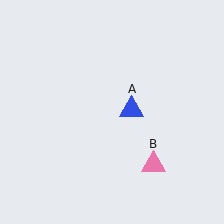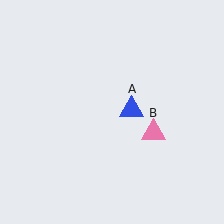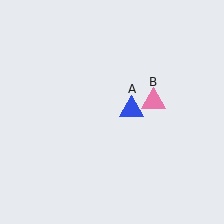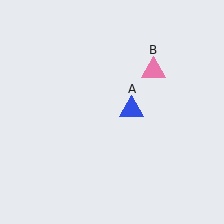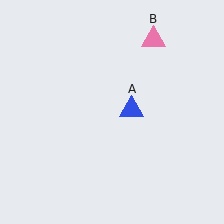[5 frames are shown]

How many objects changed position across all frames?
1 object changed position: pink triangle (object B).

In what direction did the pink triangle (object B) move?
The pink triangle (object B) moved up.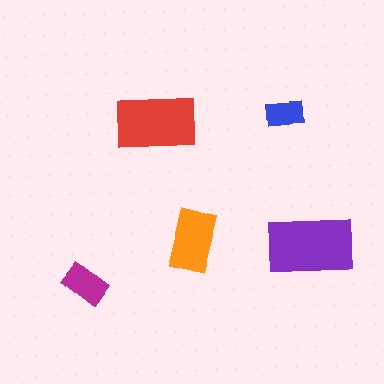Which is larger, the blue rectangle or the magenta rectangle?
The magenta one.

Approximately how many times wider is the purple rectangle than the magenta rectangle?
About 2 times wider.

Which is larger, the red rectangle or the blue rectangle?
The red one.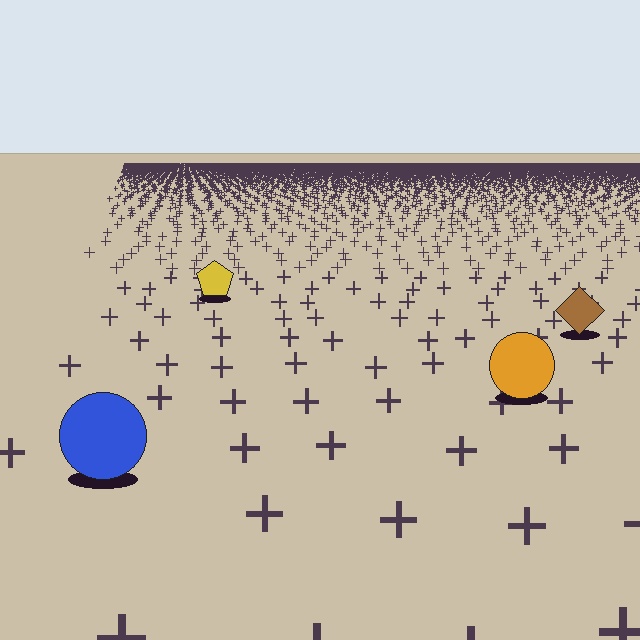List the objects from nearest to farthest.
From nearest to farthest: the blue circle, the orange circle, the brown diamond, the yellow pentagon.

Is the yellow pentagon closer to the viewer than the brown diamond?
No. The brown diamond is closer — you can tell from the texture gradient: the ground texture is coarser near it.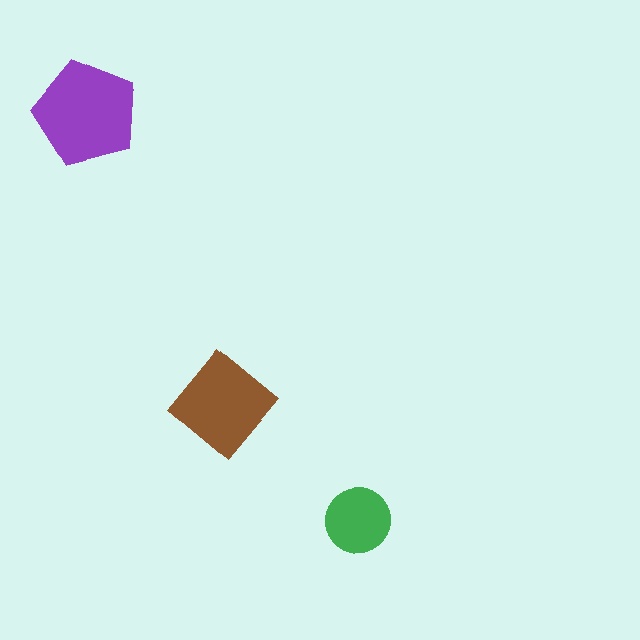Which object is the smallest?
The green circle.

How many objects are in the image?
There are 3 objects in the image.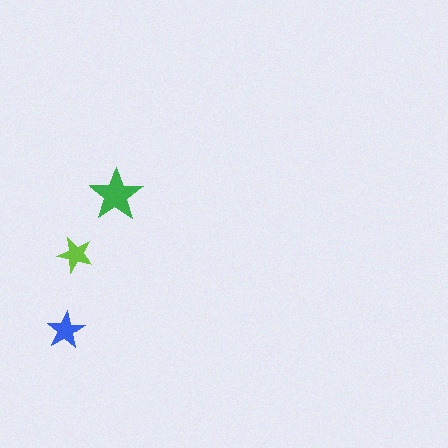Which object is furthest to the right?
The green star is rightmost.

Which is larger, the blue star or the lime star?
The blue one.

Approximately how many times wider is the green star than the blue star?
About 1.5 times wider.